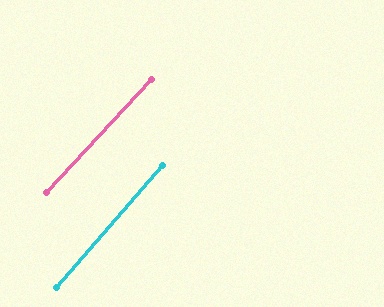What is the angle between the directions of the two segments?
Approximately 2 degrees.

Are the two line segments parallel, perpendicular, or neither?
Parallel — their directions differ by only 1.8°.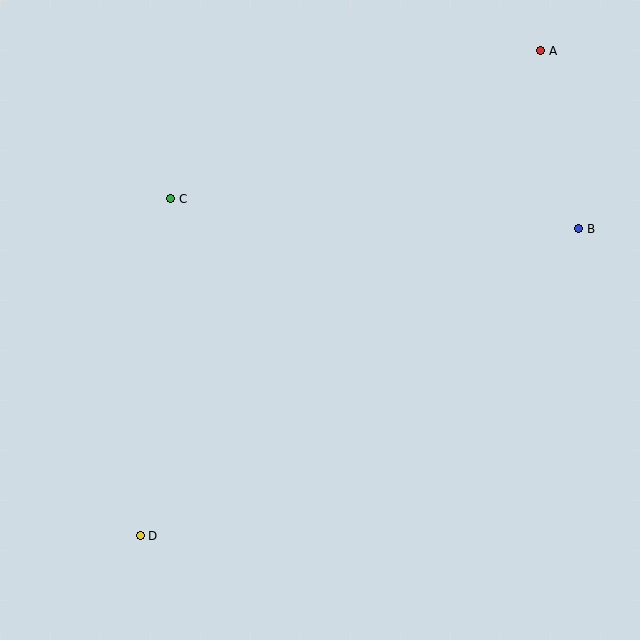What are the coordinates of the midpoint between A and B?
The midpoint between A and B is at (560, 140).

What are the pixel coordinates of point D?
Point D is at (140, 536).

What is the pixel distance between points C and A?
The distance between C and A is 399 pixels.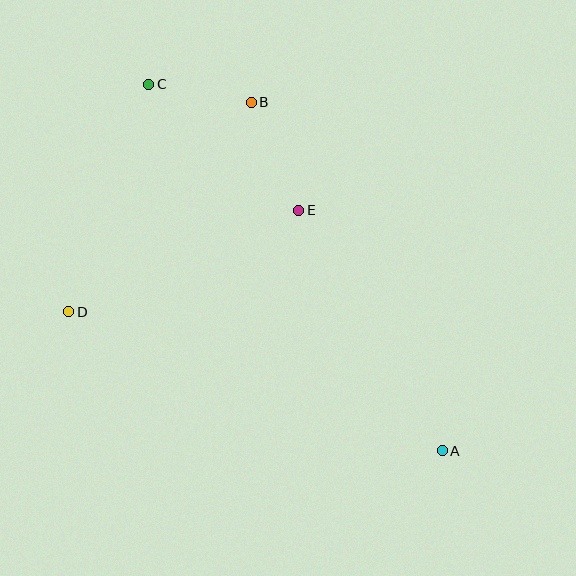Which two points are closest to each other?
Points B and C are closest to each other.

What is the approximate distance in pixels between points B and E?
The distance between B and E is approximately 118 pixels.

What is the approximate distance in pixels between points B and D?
The distance between B and D is approximately 278 pixels.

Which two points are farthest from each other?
Points A and C are farthest from each other.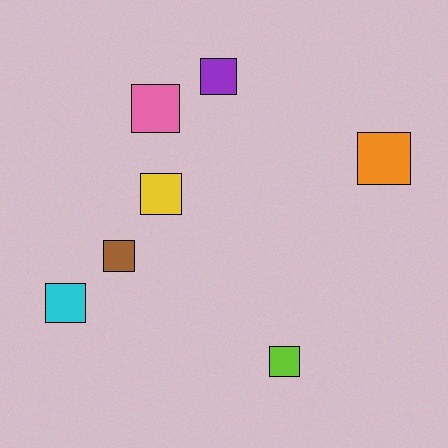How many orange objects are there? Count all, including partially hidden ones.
There is 1 orange object.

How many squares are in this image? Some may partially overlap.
There are 7 squares.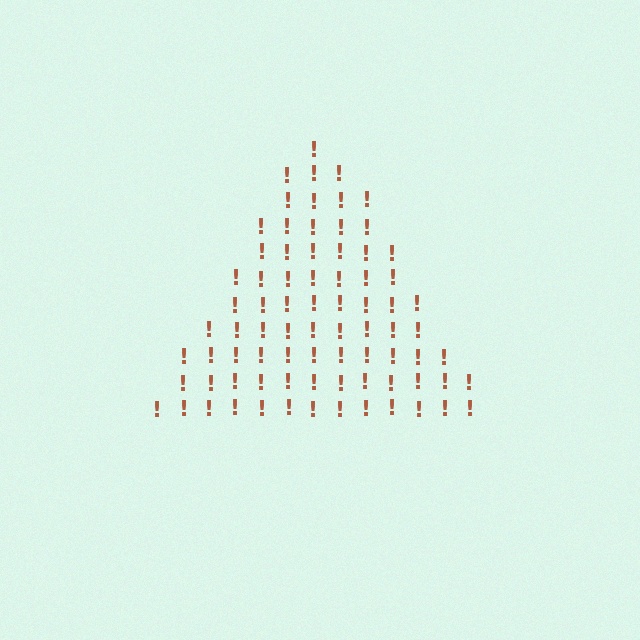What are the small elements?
The small elements are exclamation marks.